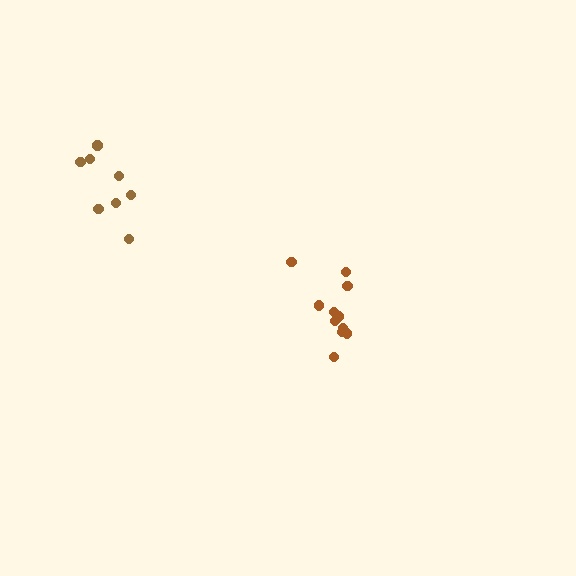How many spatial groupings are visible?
There are 2 spatial groupings.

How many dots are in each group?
Group 1: 8 dots, Group 2: 11 dots (19 total).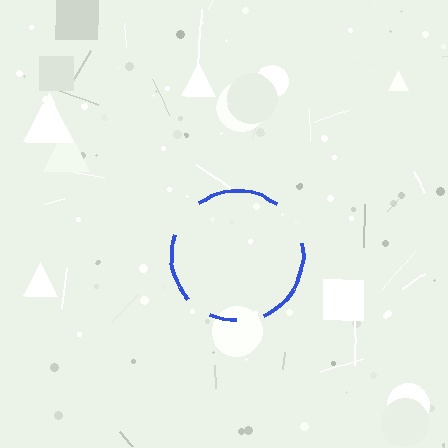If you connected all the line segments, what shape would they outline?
They would outline a circle.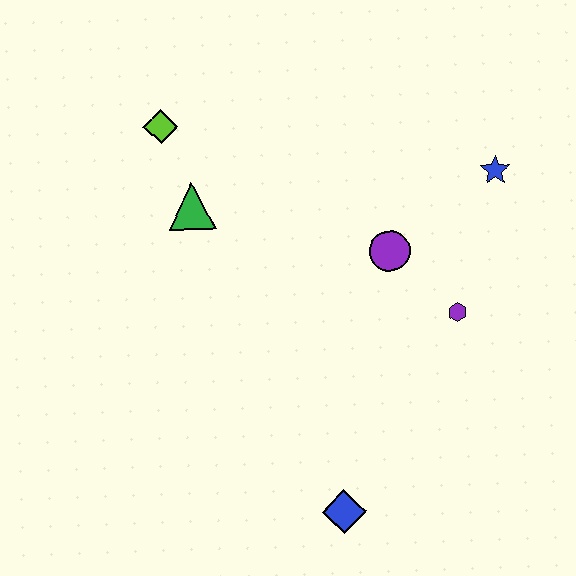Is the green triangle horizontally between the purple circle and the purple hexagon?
No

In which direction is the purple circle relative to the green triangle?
The purple circle is to the right of the green triangle.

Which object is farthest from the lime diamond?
The blue diamond is farthest from the lime diamond.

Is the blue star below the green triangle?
No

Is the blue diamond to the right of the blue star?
No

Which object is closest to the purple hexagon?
The purple circle is closest to the purple hexagon.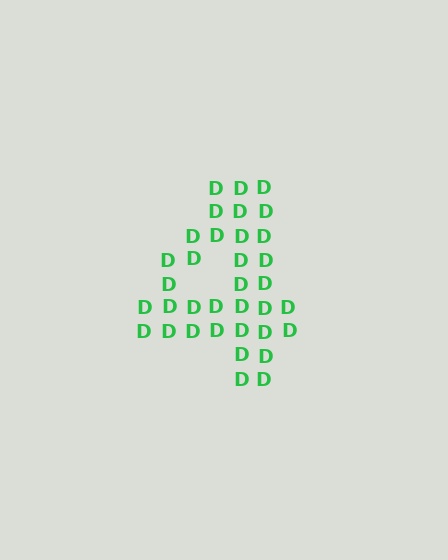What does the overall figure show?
The overall figure shows the digit 4.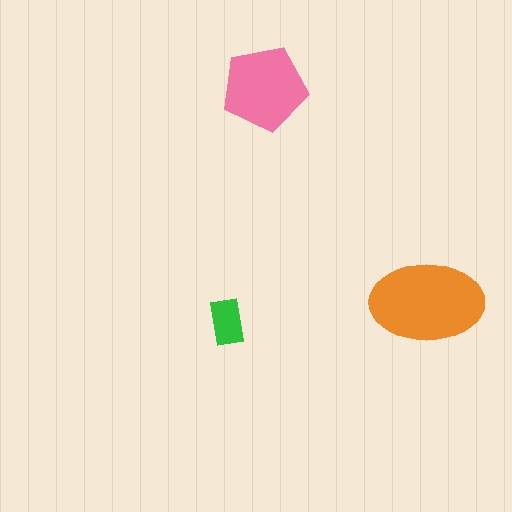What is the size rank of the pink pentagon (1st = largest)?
2nd.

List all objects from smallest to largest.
The green rectangle, the pink pentagon, the orange ellipse.